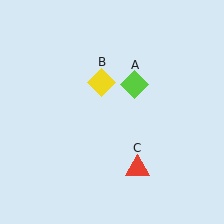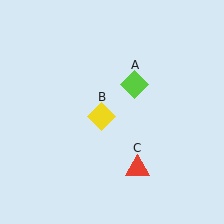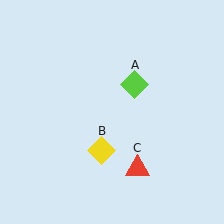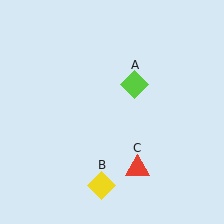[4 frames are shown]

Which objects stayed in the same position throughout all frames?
Lime diamond (object A) and red triangle (object C) remained stationary.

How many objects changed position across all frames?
1 object changed position: yellow diamond (object B).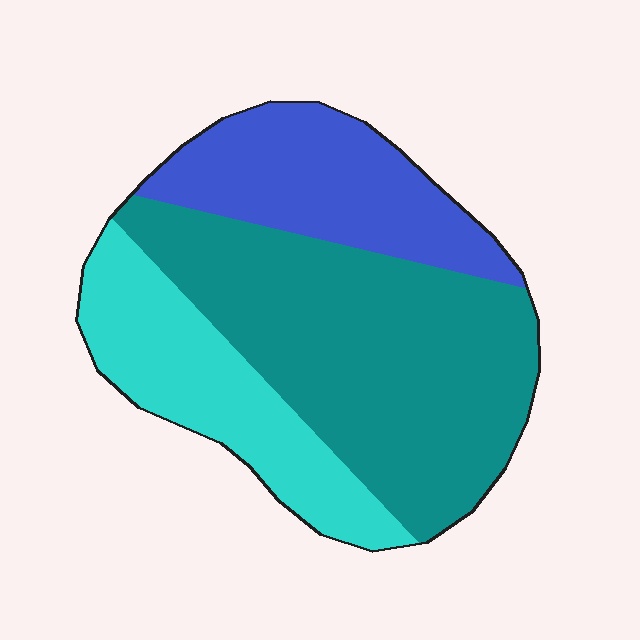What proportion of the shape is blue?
Blue covers roughly 25% of the shape.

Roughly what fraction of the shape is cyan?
Cyan covers about 25% of the shape.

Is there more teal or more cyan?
Teal.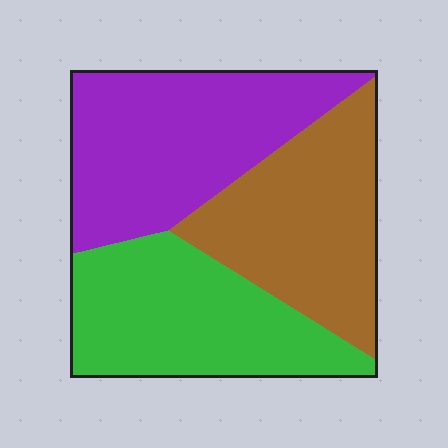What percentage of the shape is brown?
Brown covers 32% of the shape.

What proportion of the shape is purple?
Purple covers about 35% of the shape.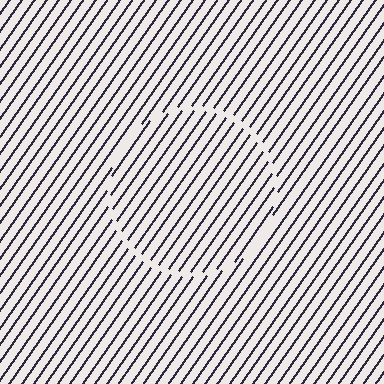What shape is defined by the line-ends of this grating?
An illusory circle. The interior of the shape contains the same grating, shifted by half a period — the contour is defined by the phase discontinuity where line-ends from the inner and outer gratings abut.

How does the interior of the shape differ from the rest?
The interior of the shape contains the same grating, shifted by half a period — the contour is defined by the phase discontinuity where line-ends from the inner and outer gratings abut.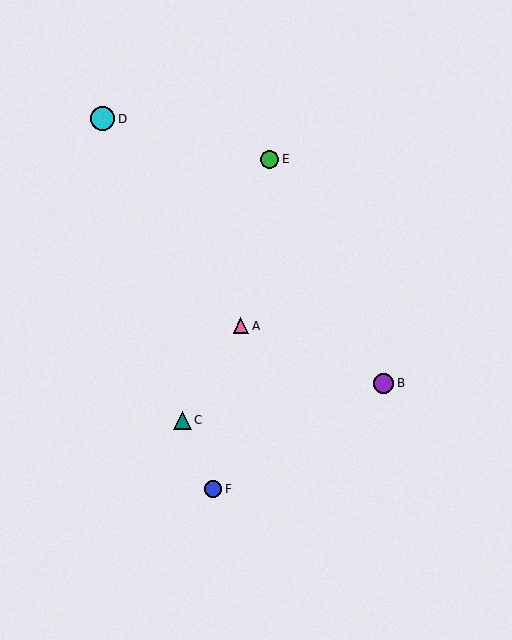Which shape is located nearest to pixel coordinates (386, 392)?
The purple circle (labeled B) at (383, 383) is nearest to that location.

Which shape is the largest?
The cyan circle (labeled D) is the largest.